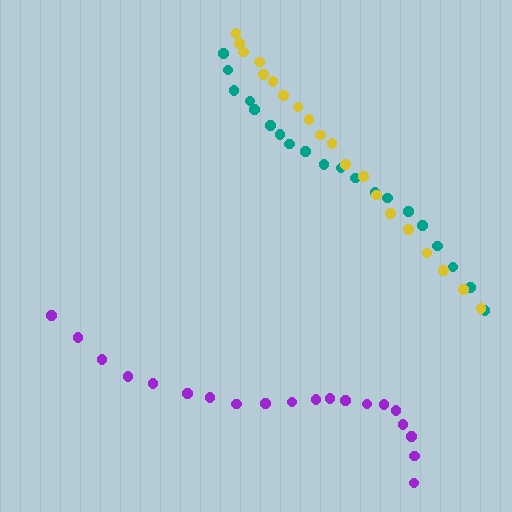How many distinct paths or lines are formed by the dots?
There are 3 distinct paths.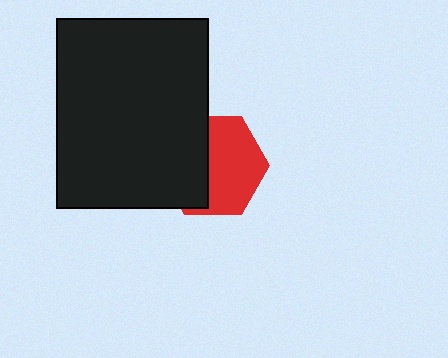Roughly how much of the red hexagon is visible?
About half of it is visible (roughly 56%).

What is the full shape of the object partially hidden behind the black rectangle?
The partially hidden object is a red hexagon.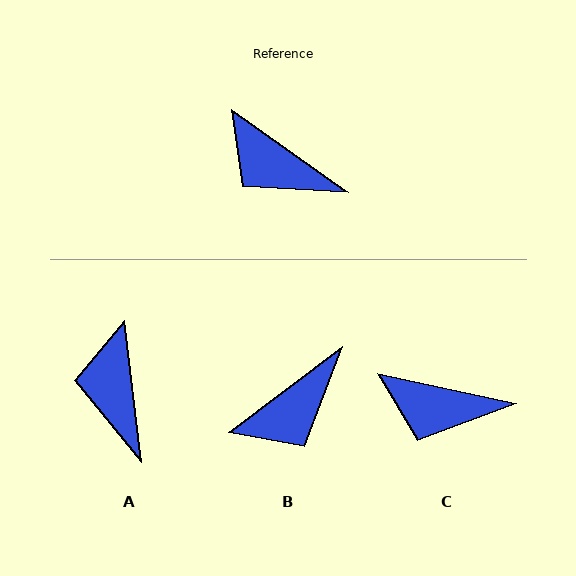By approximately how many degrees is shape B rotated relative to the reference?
Approximately 73 degrees counter-clockwise.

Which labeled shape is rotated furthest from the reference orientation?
B, about 73 degrees away.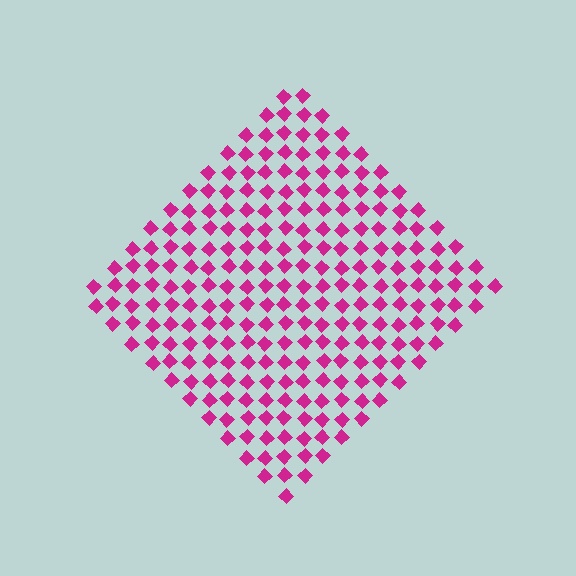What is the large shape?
The large shape is a diamond.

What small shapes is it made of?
It is made of small diamonds.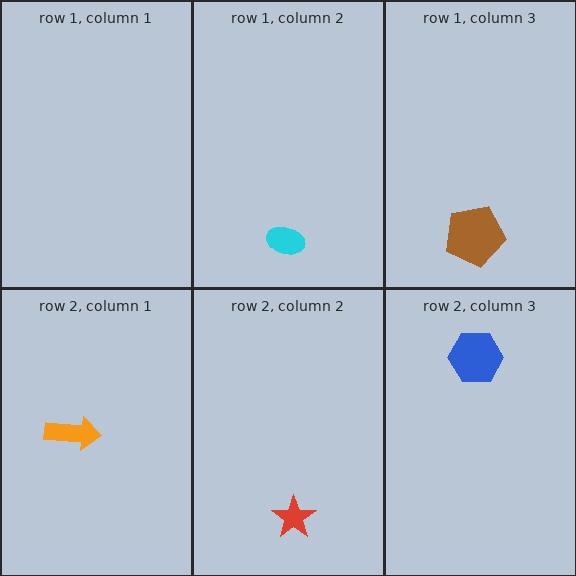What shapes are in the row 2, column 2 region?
The red star.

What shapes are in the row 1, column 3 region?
The brown pentagon.